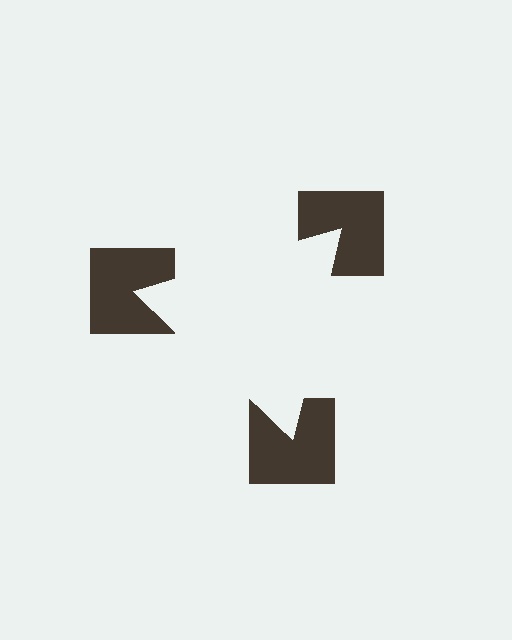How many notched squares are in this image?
There are 3 — one at each vertex of the illusory triangle.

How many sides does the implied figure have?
3 sides.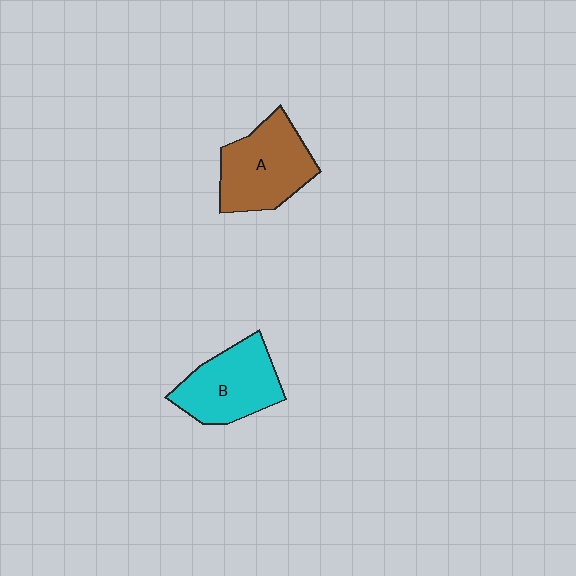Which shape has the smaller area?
Shape B (cyan).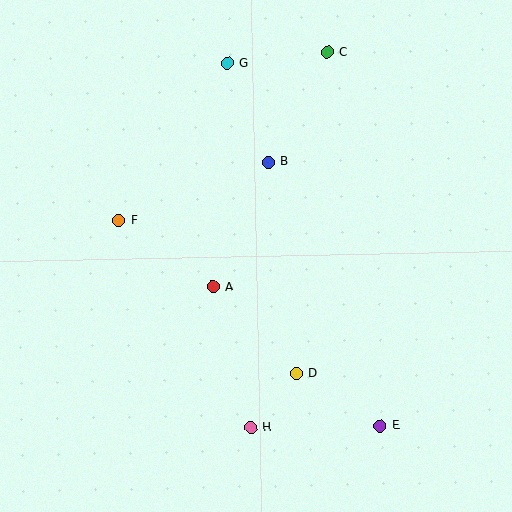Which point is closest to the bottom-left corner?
Point H is closest to the bottom-left corner.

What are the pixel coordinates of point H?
Point H is at (251, 427).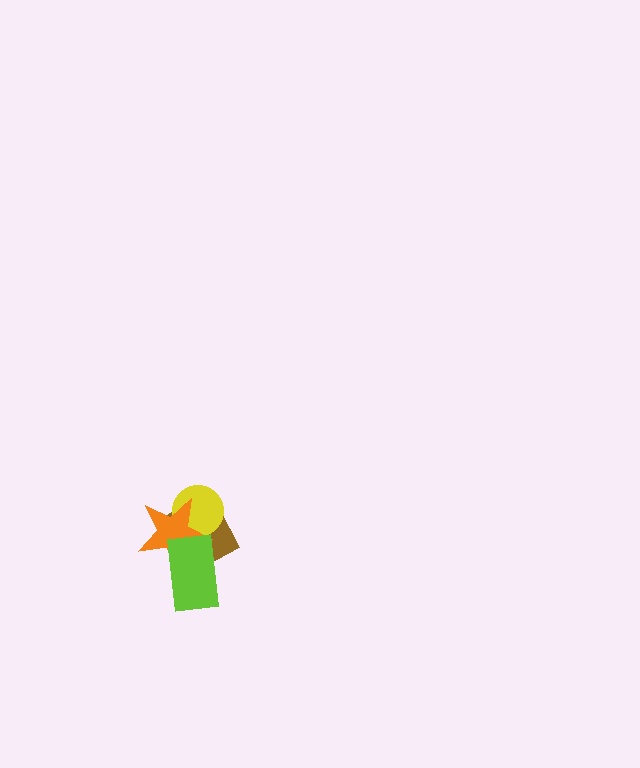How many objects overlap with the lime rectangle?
2 objects overlap with the lime rectangle.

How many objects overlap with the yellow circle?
2 objects overlap with the yellow circle.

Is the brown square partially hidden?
Yes, it is partially covered by another shape.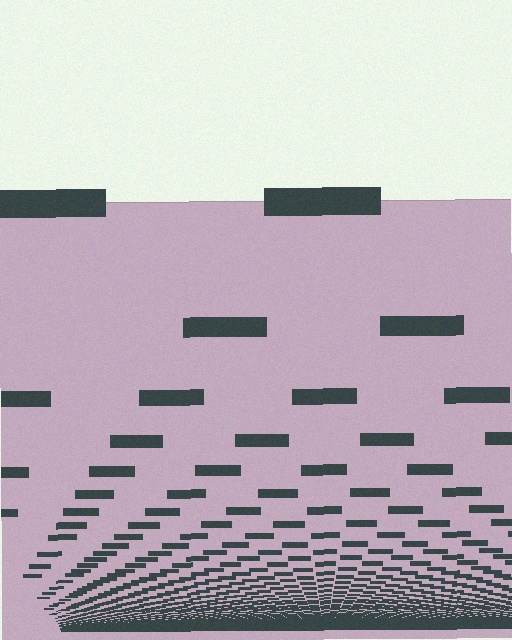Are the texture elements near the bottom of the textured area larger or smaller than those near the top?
Smaller. The gradient is inverted — elements near the bottom are smaller and denser.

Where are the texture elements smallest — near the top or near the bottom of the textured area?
Near the bottom.